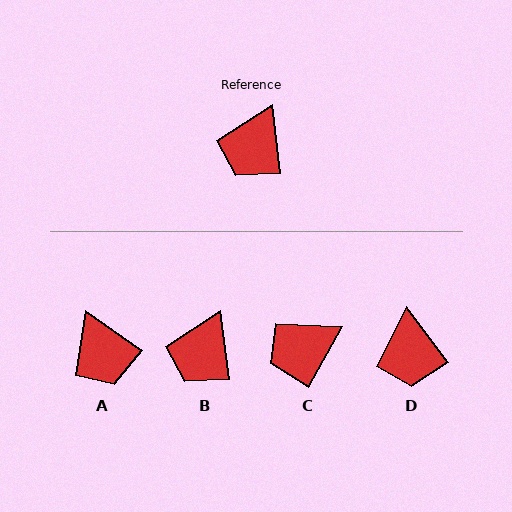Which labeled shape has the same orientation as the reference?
B.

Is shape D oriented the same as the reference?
No, it is off by about 31 degrees.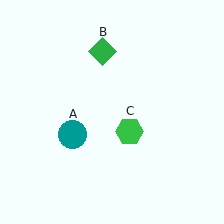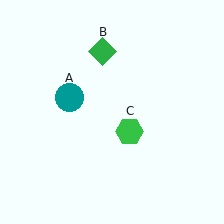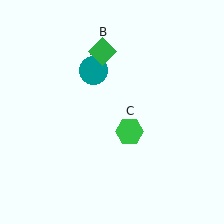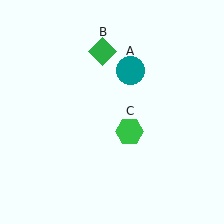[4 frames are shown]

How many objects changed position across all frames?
1 object changed position: teal circle (object A).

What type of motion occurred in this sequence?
The teal circle (object A) rotated clockwise around the center of the scene.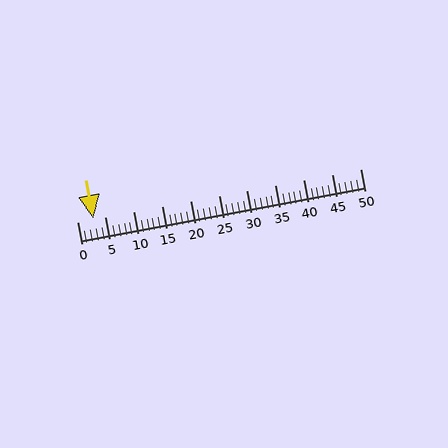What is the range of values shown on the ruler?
The ruler shows values from 0 to 50.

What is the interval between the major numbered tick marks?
The major tick marks are spaced 5 units apart.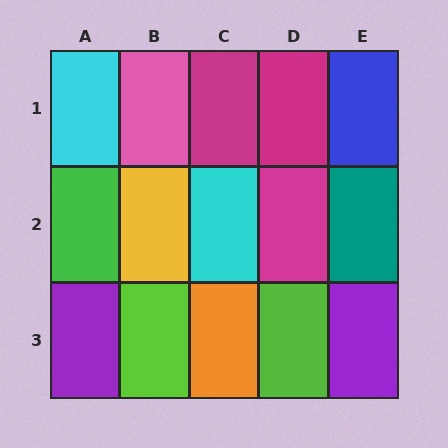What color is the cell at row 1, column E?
Blue.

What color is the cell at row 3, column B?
Lime.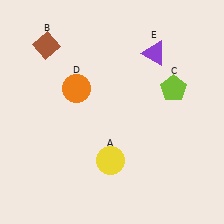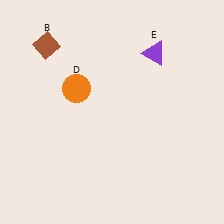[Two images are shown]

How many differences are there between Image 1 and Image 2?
There are 2 differences between the two images.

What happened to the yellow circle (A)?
The yellow circle (A) was removed in Image 2. It was in the bottom-left area of Image 1.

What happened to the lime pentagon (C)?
The lime pentagon (C) was removed in Image 2. It was in the top-right area of Image 1.